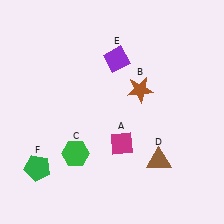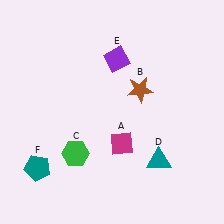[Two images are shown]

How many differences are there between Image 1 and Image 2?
There are 2 differences between the two images.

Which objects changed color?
D changed from brown to teal. F changed from green to teal.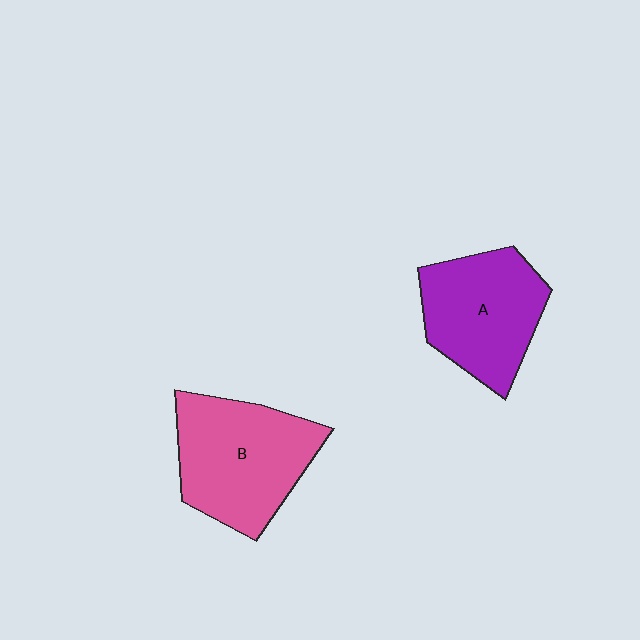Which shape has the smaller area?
Shape A (purple).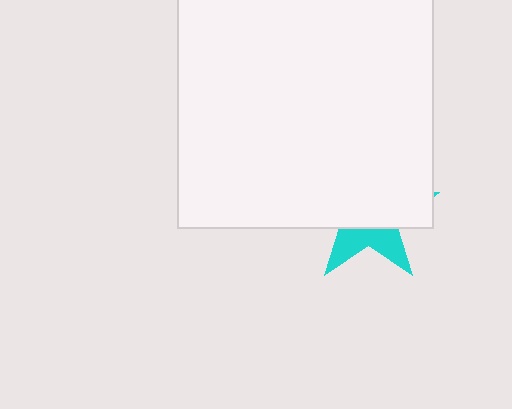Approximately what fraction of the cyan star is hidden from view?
Roughly 68% of the cyan star is hidden behind the white square.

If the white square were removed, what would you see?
You would see the complete cyan star.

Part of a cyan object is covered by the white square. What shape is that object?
It is a star.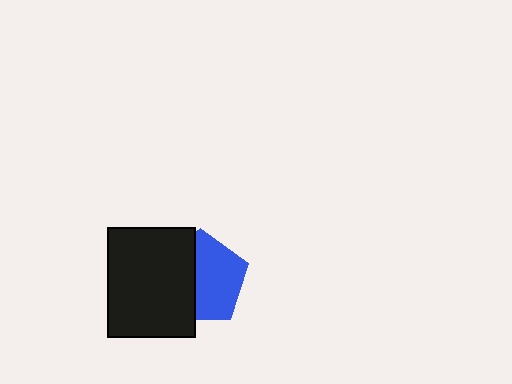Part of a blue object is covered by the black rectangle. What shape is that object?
It is a pentagon.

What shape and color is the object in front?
The object in front is a black rectangle.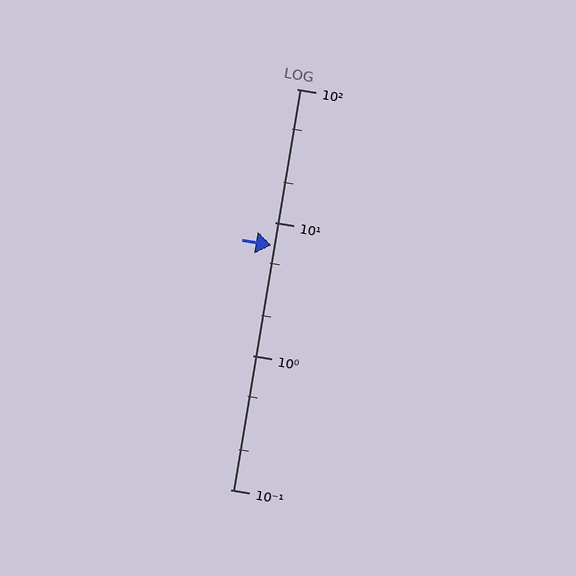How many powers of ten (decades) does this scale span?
The scale spans 3 decades, from 0.1 to 100.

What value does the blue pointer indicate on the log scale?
The pointer indicates approximately 6.8.